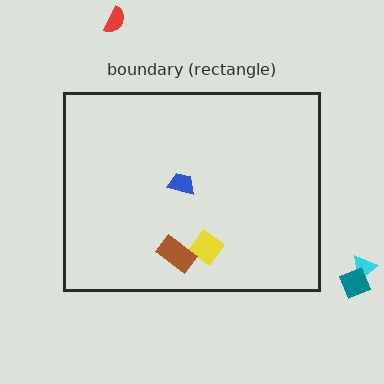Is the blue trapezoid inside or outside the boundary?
Inside.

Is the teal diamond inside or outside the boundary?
Outside.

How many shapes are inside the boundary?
3 inside, 3 outside.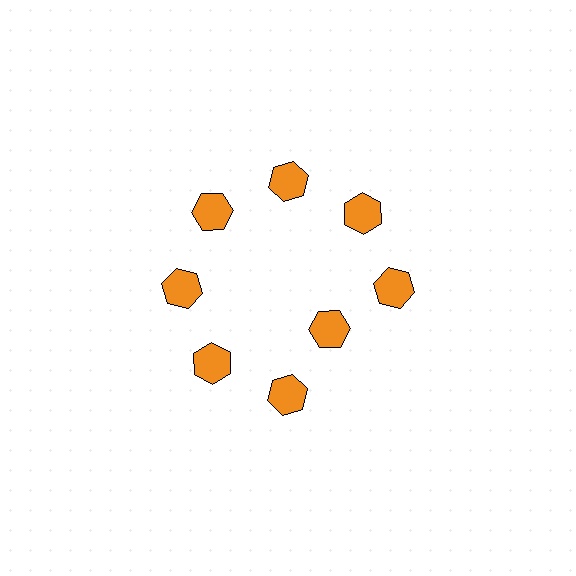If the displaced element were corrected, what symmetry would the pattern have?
It would have 8-fold rotational symmetry — the pattern would map onto itself every 45 degrees.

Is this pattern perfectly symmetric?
No. The 8 orange hexagons are arranged in a ring, but one element near the 4 o'clock position is pulled inward toward the center, breaking the 8-fold rotational symmetry.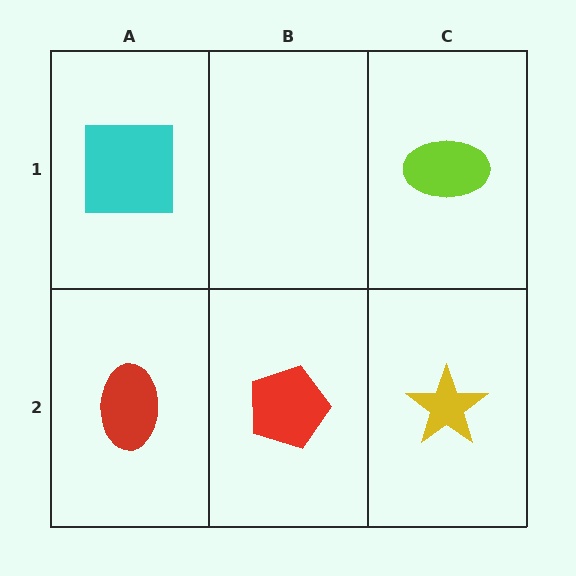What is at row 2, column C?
A yellow star.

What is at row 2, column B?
A red pentagon.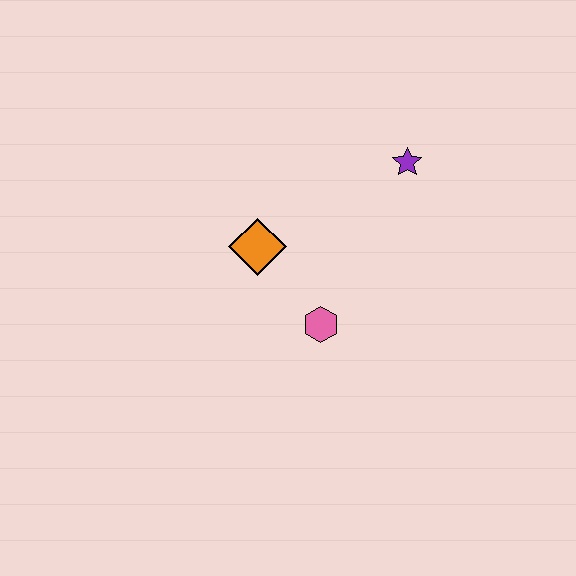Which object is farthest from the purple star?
The pink hexagon is farthest from the purple star.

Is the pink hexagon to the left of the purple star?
Yes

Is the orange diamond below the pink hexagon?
No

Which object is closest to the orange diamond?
The pink hexagon is closest to the orange diamond.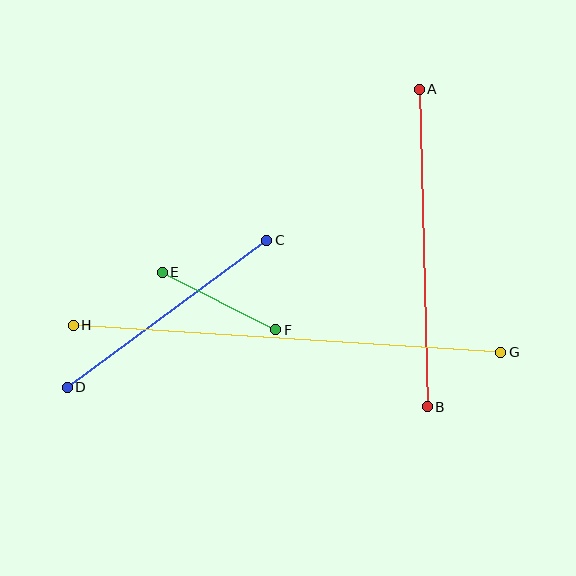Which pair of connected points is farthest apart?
Points G and H are farthest apart.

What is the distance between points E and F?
The distance is approximately 128 pixels.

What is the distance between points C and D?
The distance is approximately 247 pixels.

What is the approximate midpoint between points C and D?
The midpoint is at approximately (167, 314) pixels.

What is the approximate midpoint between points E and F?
The midpoint is at approximately (219, 301) pixels.